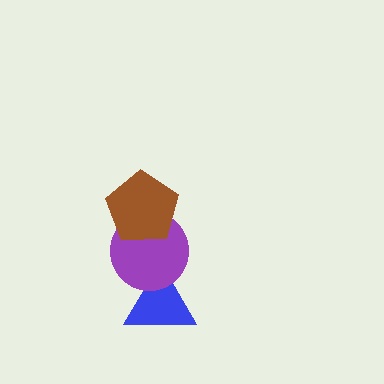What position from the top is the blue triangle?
The blue triangle is 3rd from the top.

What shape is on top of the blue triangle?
The purple circle is on top of the blue triangle.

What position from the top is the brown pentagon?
The brown pentagon is 1st from the top.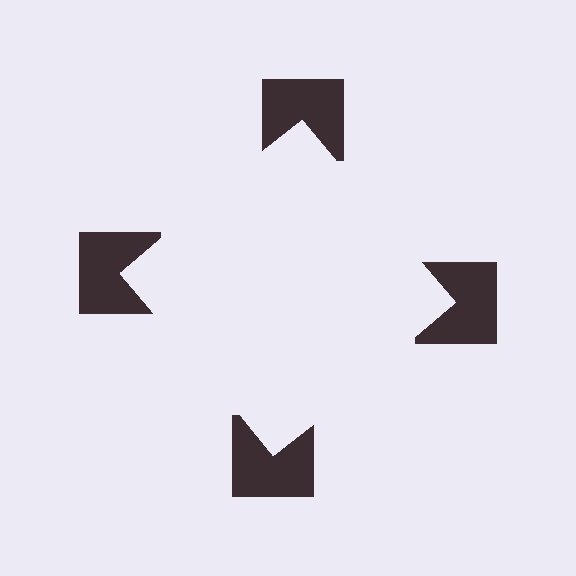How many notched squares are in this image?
There are 4 — one at each vertex of the illusory square.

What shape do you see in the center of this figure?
An illusory square — its edges are inferred from the aligned wedge cuts in the notched squares, not physically drawn.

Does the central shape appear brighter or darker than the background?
It typically appears slightly brighter than the background, even though no actual brightness change is drawn.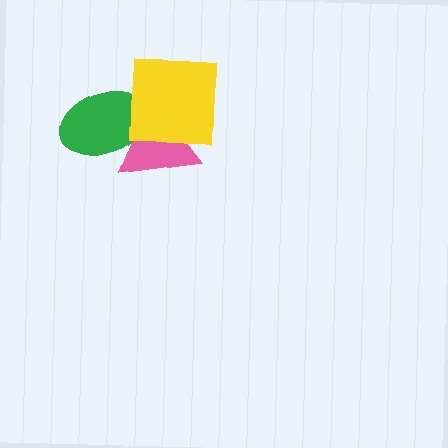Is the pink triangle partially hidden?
Yes, it is partially covered by another shape.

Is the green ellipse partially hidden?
Yes, it is partially covered by another shape.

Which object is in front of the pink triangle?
The yellow square is in front of the pink triangle.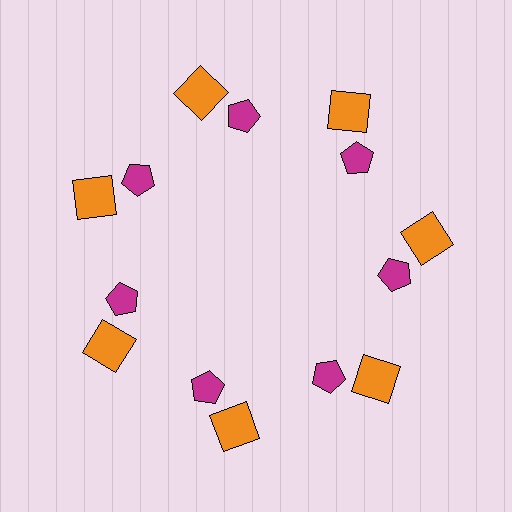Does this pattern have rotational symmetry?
Yes, this pattern has 7-fold rotational symmetry. It looks the same after rotating 51 degrees around the center.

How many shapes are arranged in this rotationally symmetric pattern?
There are 14 shapes, arranged in 7 groups of 2.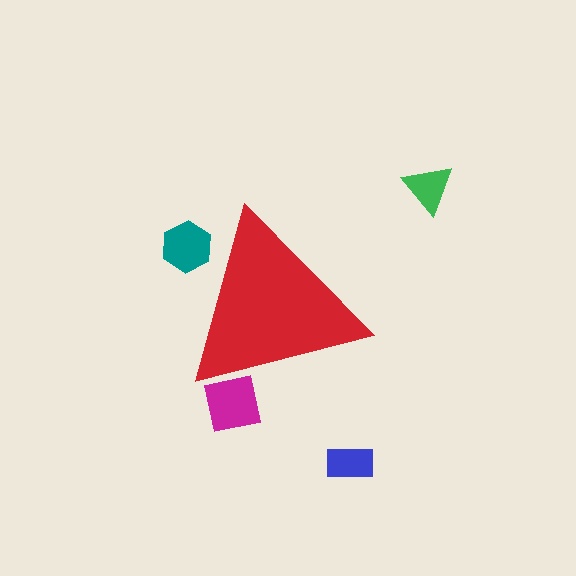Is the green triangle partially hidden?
No, the green triangle is fully visible.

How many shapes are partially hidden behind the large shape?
2 shapes are partially hidden.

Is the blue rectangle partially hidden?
No, the blue rectangle is fully visible.